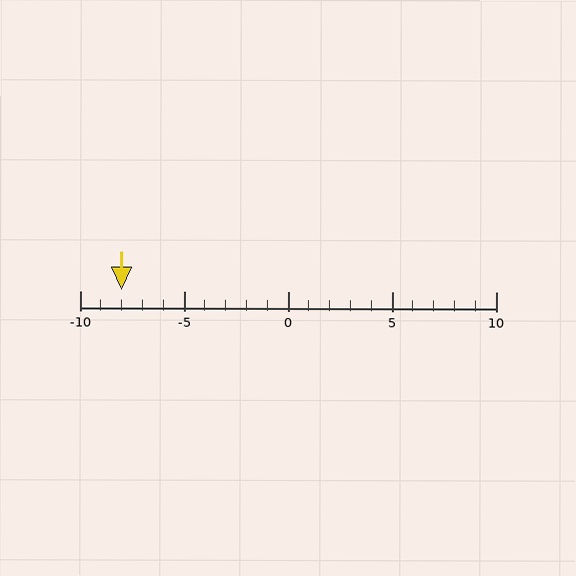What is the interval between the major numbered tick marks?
The major tick marks are spaced 5 units apart.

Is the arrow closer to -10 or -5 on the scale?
The arrow is closer to -10.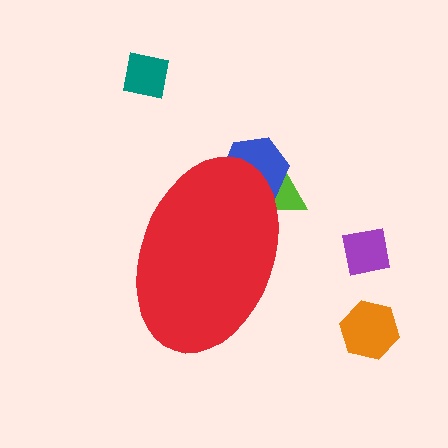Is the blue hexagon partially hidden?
Yes, the blue hexagon is partially hidden behind the red ellipse.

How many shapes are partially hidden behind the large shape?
2 shapes are partially hidden.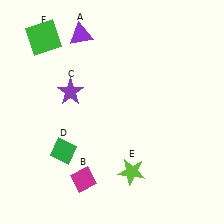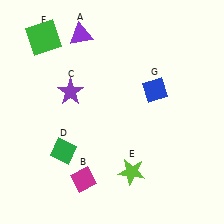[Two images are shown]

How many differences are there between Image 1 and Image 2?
There is 1 difference between the two images.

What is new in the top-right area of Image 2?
A blue diamond (G) was added in the top-right area of Image 2.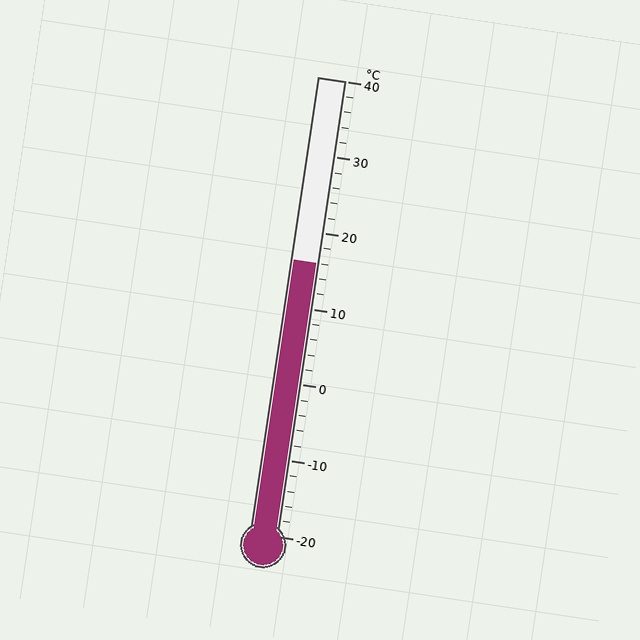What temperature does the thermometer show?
The thermometer shows approximately 16°C.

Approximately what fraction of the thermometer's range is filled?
The thermometer is filled to approximately 60% of its range.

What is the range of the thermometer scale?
The thermometer scale ranges from -20°C to 40°C.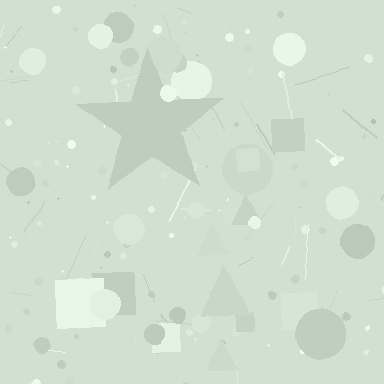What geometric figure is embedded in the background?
A star is embedded in the background.